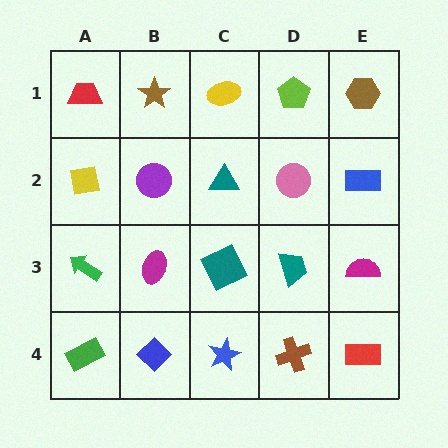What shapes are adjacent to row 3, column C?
A teal triangle (row 2, column C), a blue star (row 4, column C), a magenta ellipse (row 3, column B), a teal trapezoid (row 3, column D).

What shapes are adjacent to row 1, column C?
A teal triangle (row 2, column C), a brown star (row 1, column B), a lime pentagon (row 1, column D).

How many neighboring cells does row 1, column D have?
3.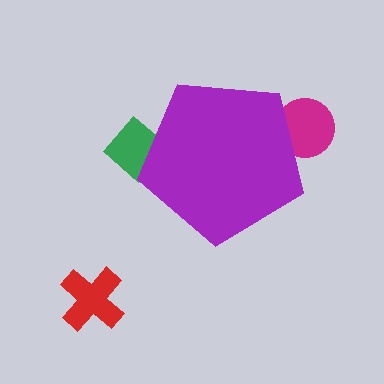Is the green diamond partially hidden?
Yes, the green diamond is partially hidden behind the purple pentagon.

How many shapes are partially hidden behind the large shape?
2 shapes are partially hidden.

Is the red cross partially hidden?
No, the red cross is fully visible.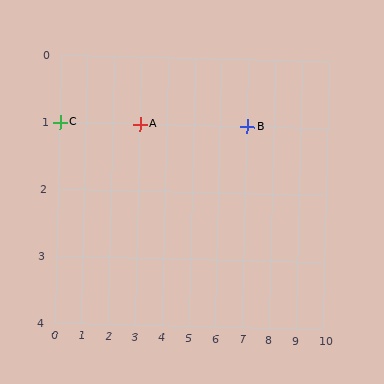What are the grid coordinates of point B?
Point B is at grid coordinates (7, 1).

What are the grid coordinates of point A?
Point A is at grid coordinates (3, 1).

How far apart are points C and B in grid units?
Points C and B are 7 columns apart.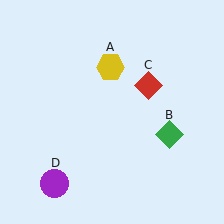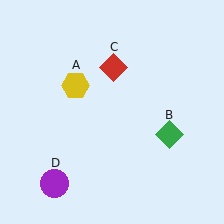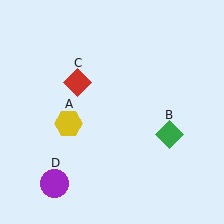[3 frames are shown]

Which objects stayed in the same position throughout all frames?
Green diamond (object B) and purple circle (object D) remained stationary.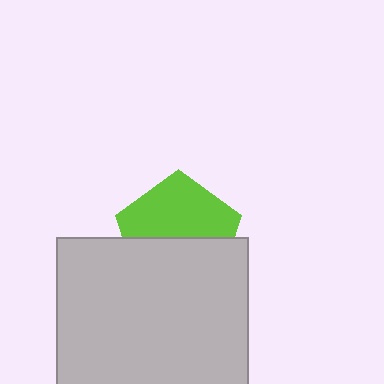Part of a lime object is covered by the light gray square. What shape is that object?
It is a pentagon.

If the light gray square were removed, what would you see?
You would see the complete lime pentagon.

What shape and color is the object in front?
The object in front is a light gray square.